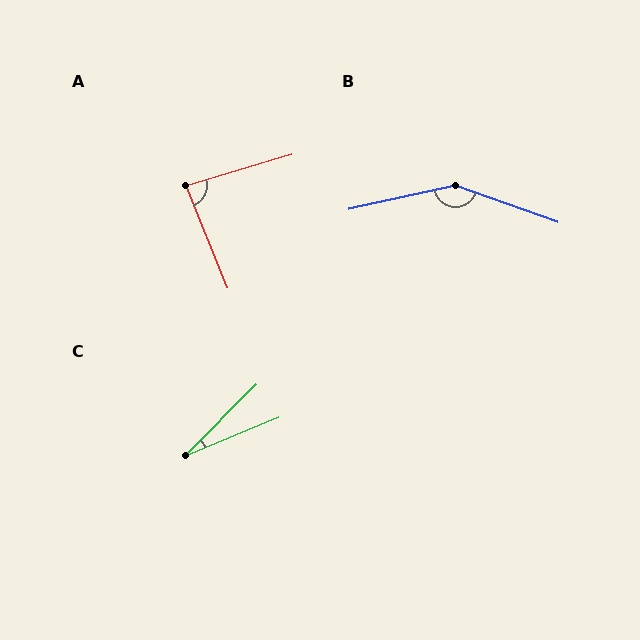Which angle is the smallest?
C, at approximately 23 degrees.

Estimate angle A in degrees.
Approximately 84 degrees.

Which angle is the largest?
B, at approximately 148 degrees.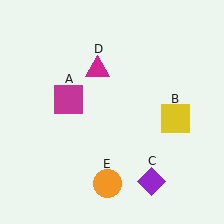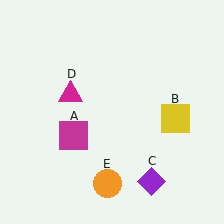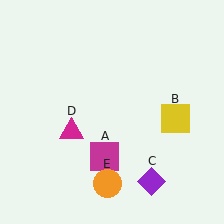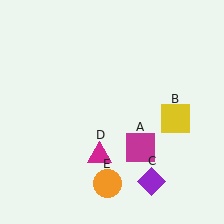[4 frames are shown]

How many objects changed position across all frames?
2 objects changed position: magenta square (object A), magenta triangle (object D).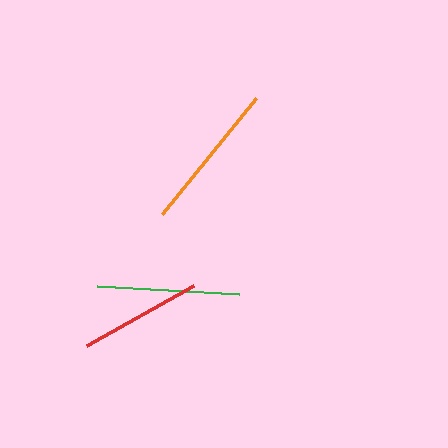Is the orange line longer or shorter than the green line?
The orange line is longer than the green line.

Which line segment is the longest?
The orange line is the longest at approximately 150 pixels.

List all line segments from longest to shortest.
From longest to shortest: orange, green, red.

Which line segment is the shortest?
The red line is the shortest at approximately 122 pixels.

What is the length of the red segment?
The red segment is approximately 122 pixels long.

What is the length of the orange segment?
The orange segment is approximately 150 pixels long.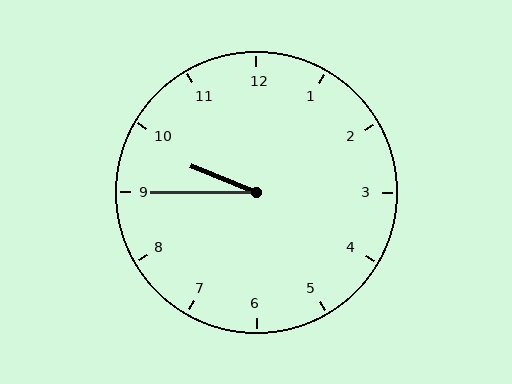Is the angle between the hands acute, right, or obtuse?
It is acute.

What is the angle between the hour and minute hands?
Approximately 22 degrees.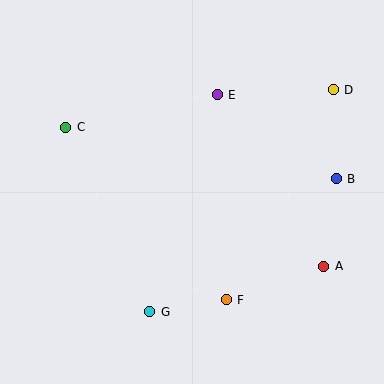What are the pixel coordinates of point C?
Point C is at (66, 127).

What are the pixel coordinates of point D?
Point D is at (333, 90).